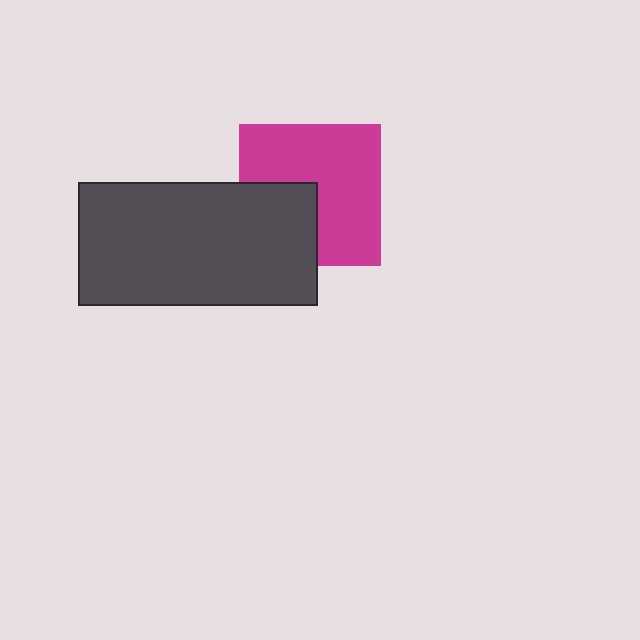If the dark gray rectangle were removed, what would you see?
You would see the complete magenta square.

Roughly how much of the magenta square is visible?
Most of it is visible (roughly 68%).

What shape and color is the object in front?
The object in front is a dark gray rectangle.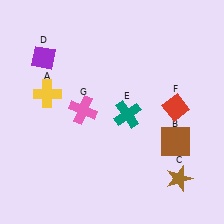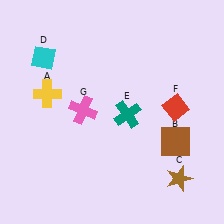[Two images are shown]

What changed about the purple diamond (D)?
In Image 1, D is purple. In Image 2, it changed to cyan.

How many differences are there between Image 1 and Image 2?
There is 1 difference between the two images.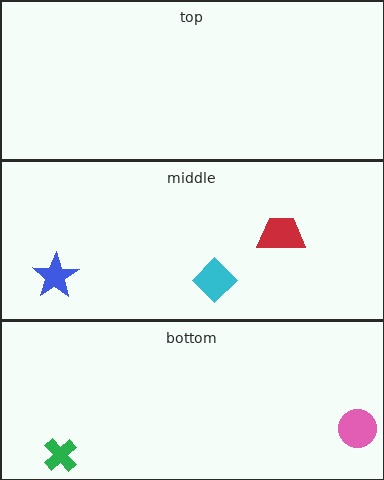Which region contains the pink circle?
The bottom region.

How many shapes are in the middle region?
3.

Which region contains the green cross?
The bottom region.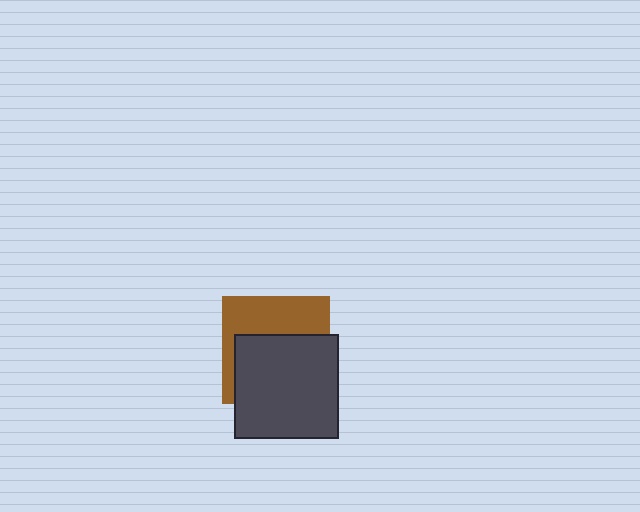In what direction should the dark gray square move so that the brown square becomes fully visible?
The dark gray square should move down. That is the shortest direction to clear the overlap and leave the brown square fully visible.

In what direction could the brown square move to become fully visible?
The brown square could move up. That would shift it out from behind the dark gray square entirely.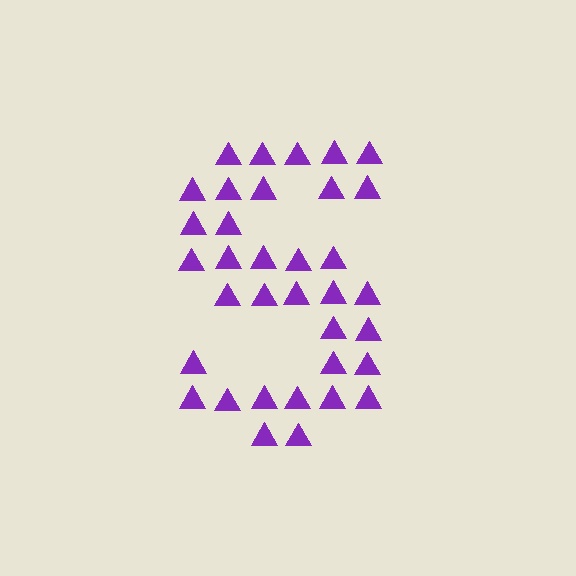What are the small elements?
The small elements are triangles.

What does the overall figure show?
The overall figure shows the letter S.